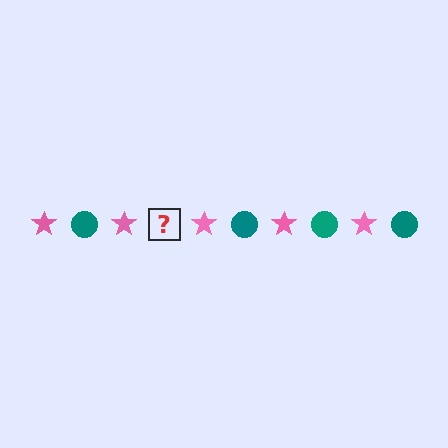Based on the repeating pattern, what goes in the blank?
The blank should be a teal circle.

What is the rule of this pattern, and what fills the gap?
The rule is that the pattern alternates between pink star and teal circle. The gap should be filled with a teal circle.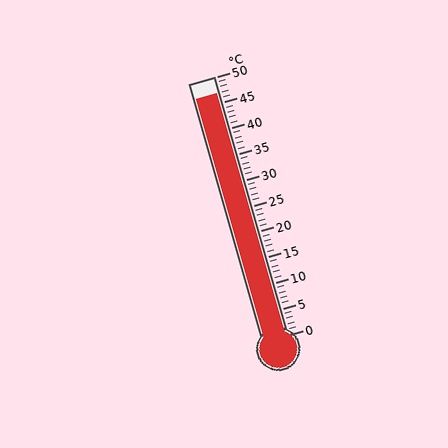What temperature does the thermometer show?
The thermometer shows approximately 47°C.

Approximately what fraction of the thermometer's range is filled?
The thermometer is filled to approximately 95% of its range.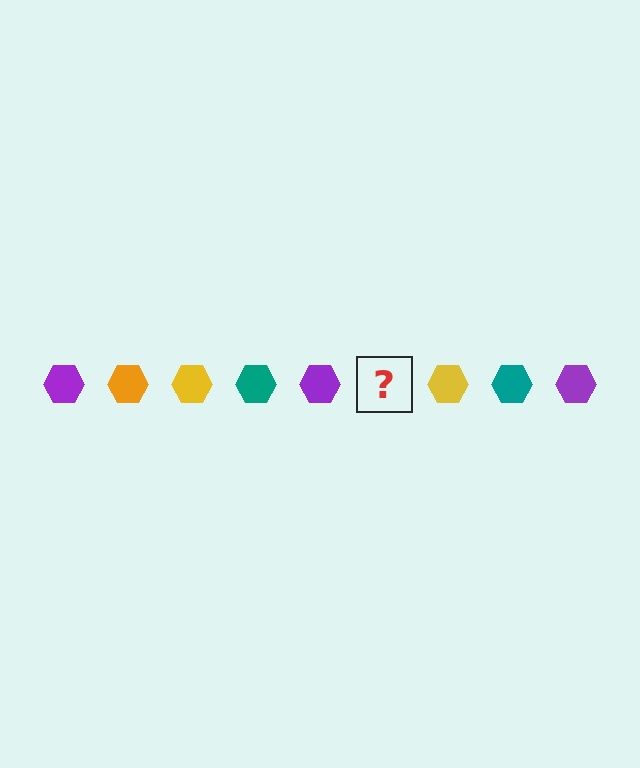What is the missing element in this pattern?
The missing element is an orange hexagon.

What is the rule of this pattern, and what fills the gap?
The rule is that the pattern cycles through purple, orange, yellow, teal hexagons. The gap should be filled with an orange hexagon.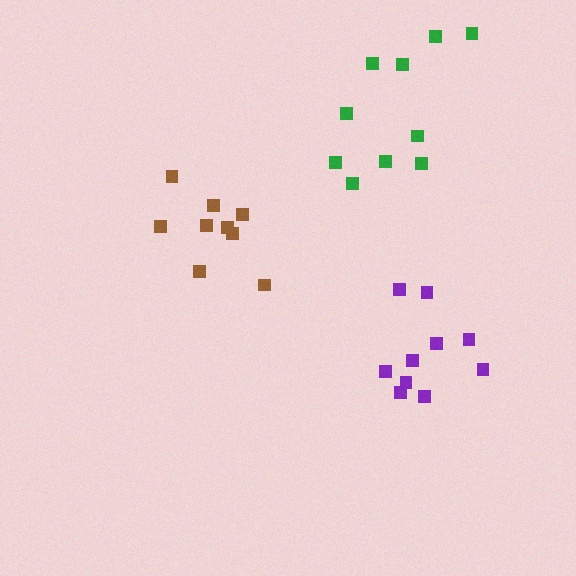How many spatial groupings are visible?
There are 3 spatial groupings.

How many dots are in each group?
Group 1: 9 dots, Group 2: 10 dots, Group 3: 10 dots (29 total).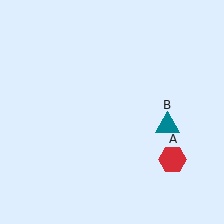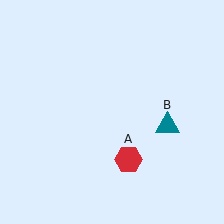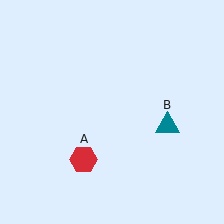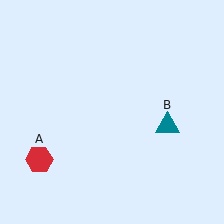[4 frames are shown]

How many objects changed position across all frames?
1 object changed position: red hexagon (object A).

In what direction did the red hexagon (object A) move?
The red hexagon (object A) moved left.